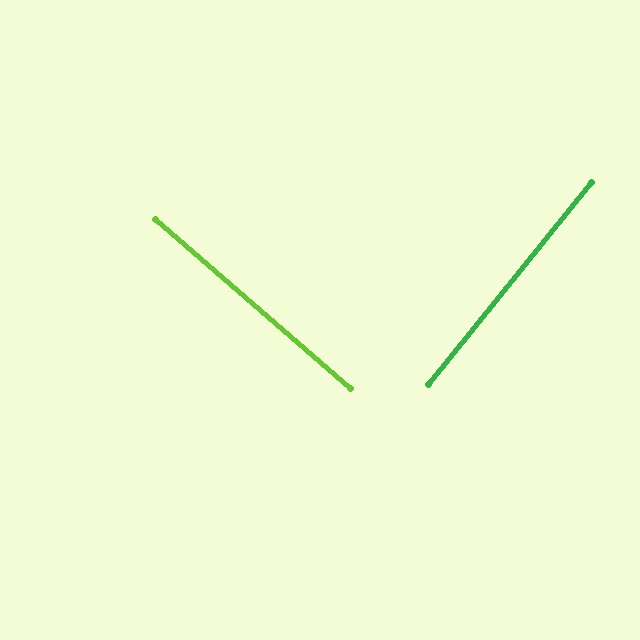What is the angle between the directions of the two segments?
Approximately 88 degrees.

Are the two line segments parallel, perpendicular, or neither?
Perpendicular — they meet at approximately 88°.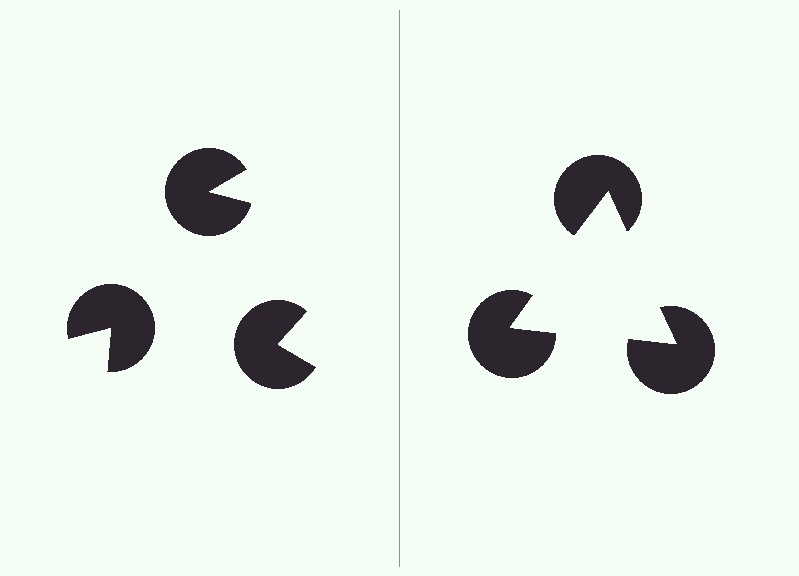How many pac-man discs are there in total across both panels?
6 — 3 on each side.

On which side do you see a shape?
An illusory triangle appears on the right side. On the left side the wedge cuts are rotated, so no coherent shape forms.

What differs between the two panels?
The pac-man discs are positioned identically on both sides; only the wedge orientations differ. On the right they align to a triangle; on the left they are misaligned.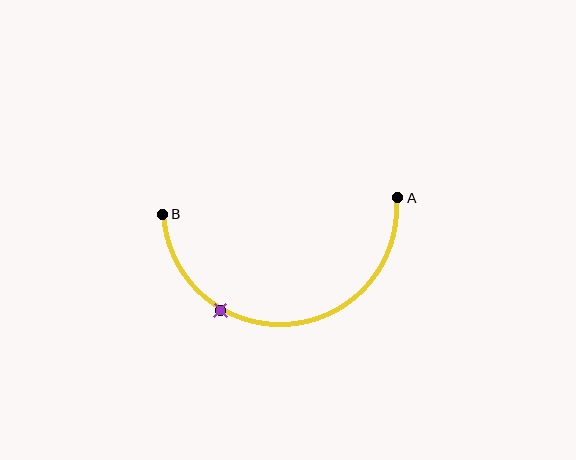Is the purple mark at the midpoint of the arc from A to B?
No. The purple mark lies on the arc but is closer to endpoint B. The arc midpoint would be at the point on the curve equidistant along the arc from both A and B.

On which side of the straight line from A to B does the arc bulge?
The arc bulges below the straight line connecting A and B.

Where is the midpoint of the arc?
The arc midpoint is the point on the curve farthest from the straight line joining A and B. It sits below that line.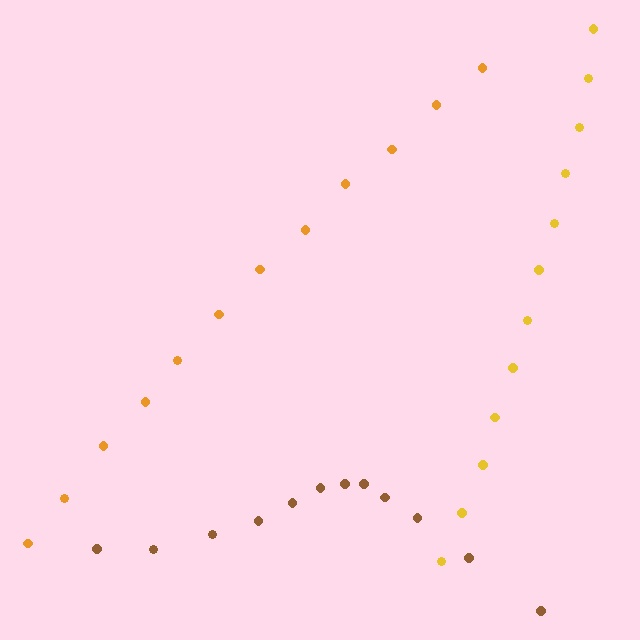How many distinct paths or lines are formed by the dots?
There are 3 distinct paths.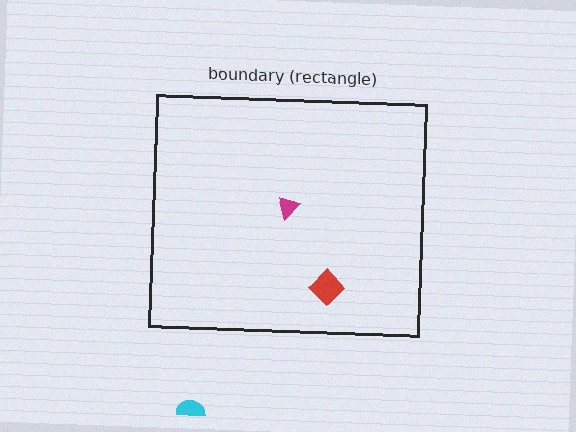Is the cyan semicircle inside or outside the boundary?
Outside.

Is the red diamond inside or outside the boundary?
Inside.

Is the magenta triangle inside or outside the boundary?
Inside.